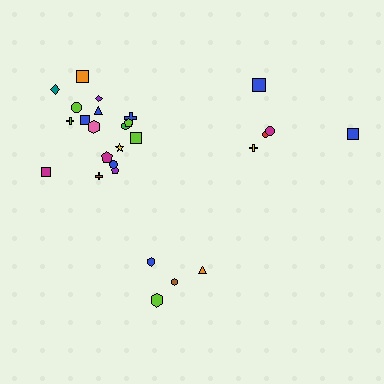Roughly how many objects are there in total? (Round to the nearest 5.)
Roughly 25 objects in total.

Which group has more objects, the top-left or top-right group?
The top-left group.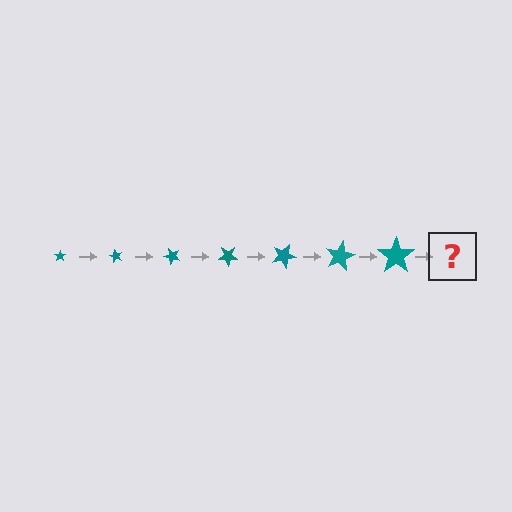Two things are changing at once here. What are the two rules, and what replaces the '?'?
The two rules are that the star grows larger each step and it rotates 60 degrees each step. The '?' should be a star, larger than the previous one and rotated 420 degrees from the start.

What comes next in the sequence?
The next element should be a star, larger than the previous one and rotated 420 degrees from the start.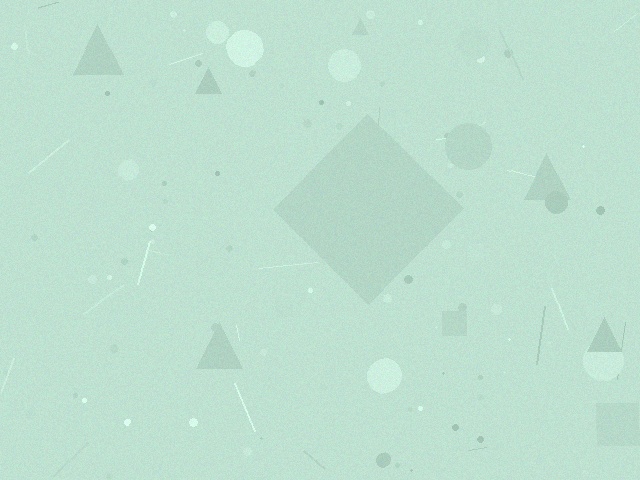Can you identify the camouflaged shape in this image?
The camouflaged shape is a diamond.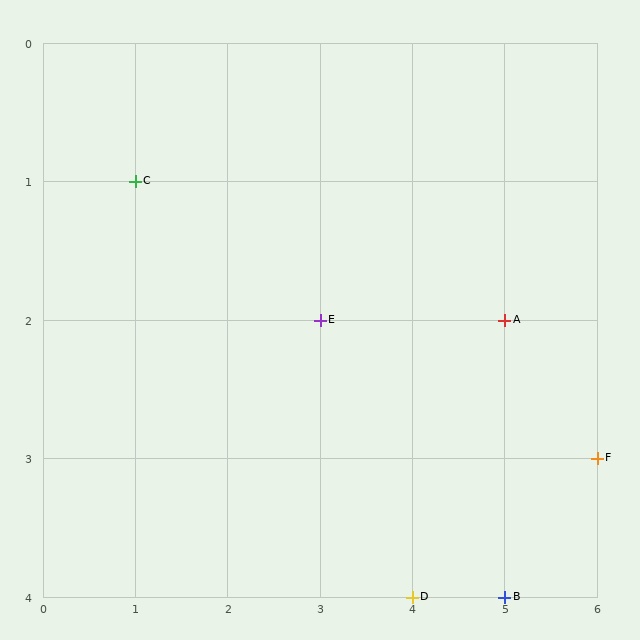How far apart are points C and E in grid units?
Points C and E are 2 columns and 1 row apart (about 2.2 grid units diagonally).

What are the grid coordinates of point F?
Point F is at grid coordinates (6, 3).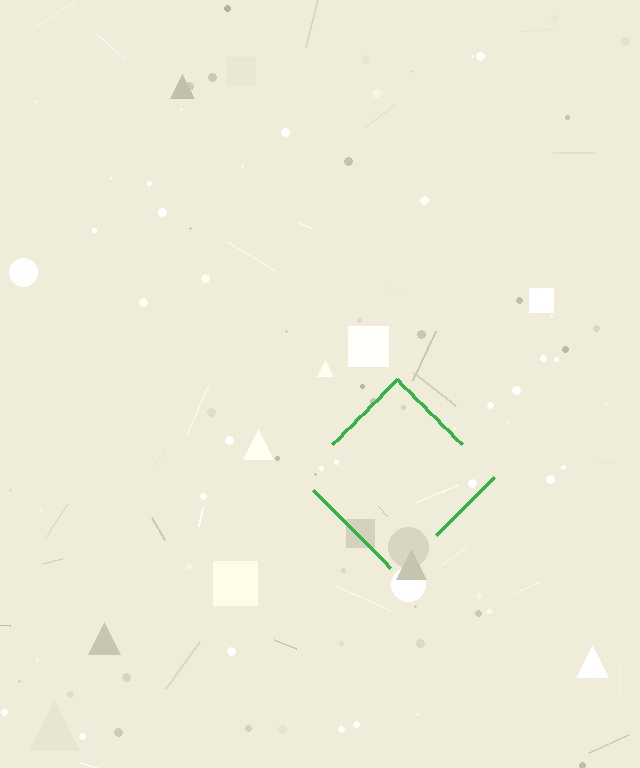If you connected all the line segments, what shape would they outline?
They would outline a diamond.